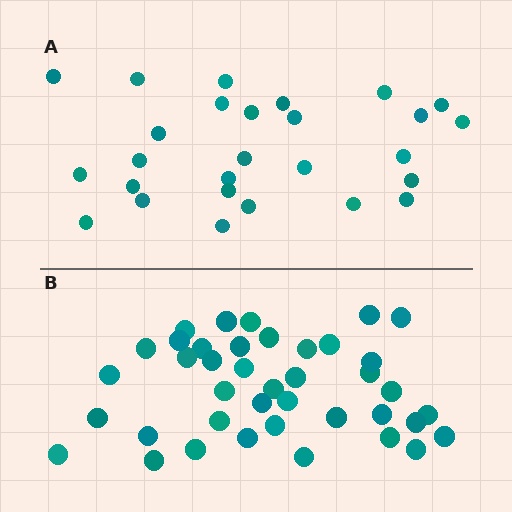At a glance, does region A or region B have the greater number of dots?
Region B (the bottom region) has more dots.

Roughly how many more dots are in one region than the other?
Region B has approximately 15 more dots than region A.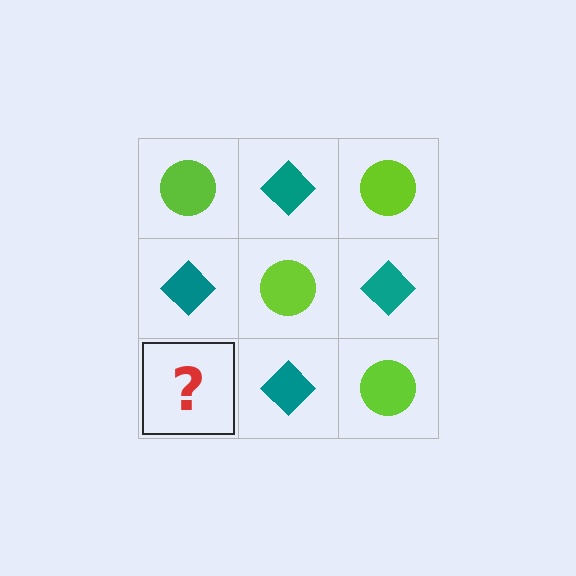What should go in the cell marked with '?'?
The missing cell should contain a lime circle.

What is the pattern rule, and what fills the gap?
The rule is that it alternates lime circle and teal diamond in a checkerboard pattern. The gap should be filled with a lime circle.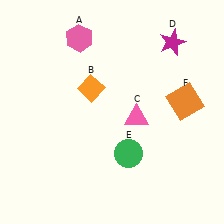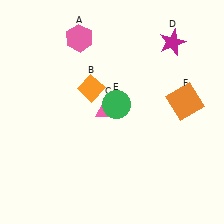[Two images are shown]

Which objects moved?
The objects that moved are: the pink triangle (C), the green circle (E).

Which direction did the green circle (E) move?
The green circle (E) moved up.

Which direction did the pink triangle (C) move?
The pink triangle (C) moved left.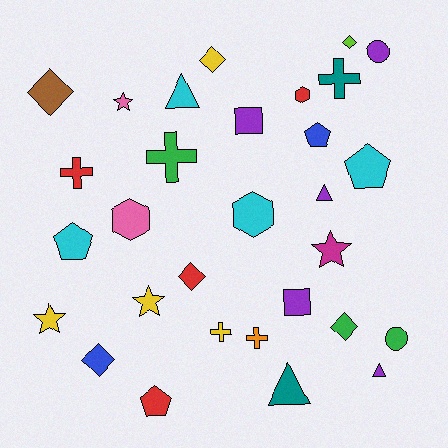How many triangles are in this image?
There are 4 triangles.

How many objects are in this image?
There are 30 objects.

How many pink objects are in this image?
There are 2 pink objects.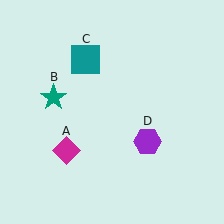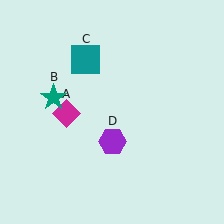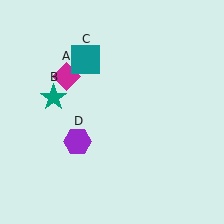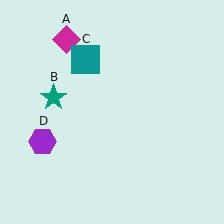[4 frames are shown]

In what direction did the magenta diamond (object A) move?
The magenta diamond (object A) moved up.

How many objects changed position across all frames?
2 objects changed position: magenta diamond (object A), purple hexagon (object D).